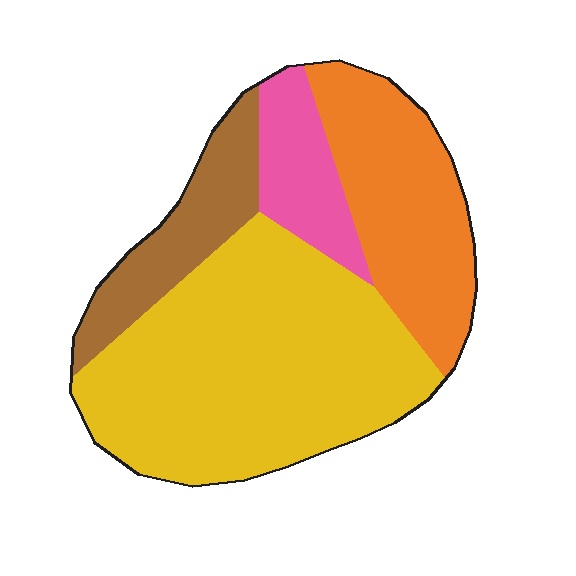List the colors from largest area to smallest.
From largest to smallest: yellow, orange, brown, pink.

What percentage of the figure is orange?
Orange takes up less than a quarter of the figure.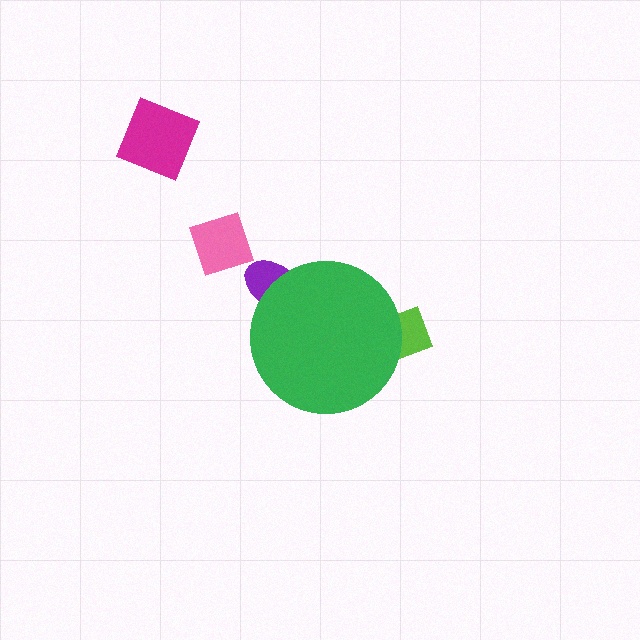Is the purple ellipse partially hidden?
Yes, the purple ellipse is partially hidden behind the green circle.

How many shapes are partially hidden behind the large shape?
2 shapes are partially hidden.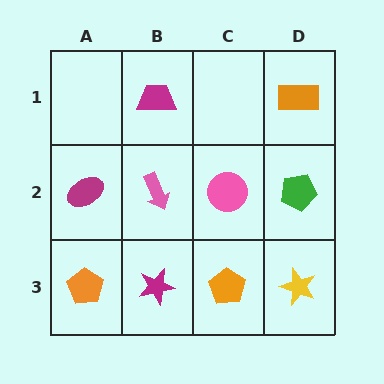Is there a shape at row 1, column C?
No, that cell is empty.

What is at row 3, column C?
An orange pentagon.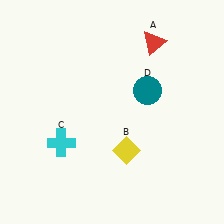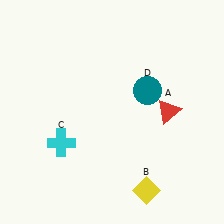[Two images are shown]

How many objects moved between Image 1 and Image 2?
2 objects moved between the two images.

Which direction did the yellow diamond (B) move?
The yellow diamond (B) moved down.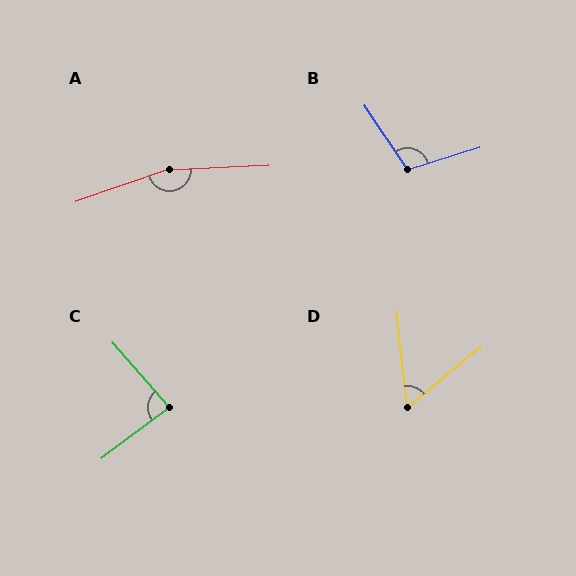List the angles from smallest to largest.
D (57°), C (86°), B (107°), A (164°).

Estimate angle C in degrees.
Approximately 86 degrees.